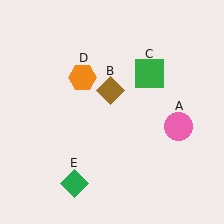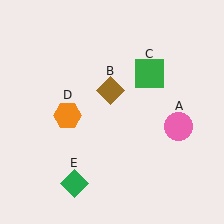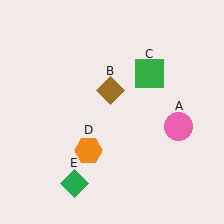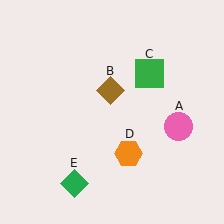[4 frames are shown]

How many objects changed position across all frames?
1 object changed position: orange hexagon (object D).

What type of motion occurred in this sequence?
The orange hexagon (object D) rotated counterclockwise around the center of the scene.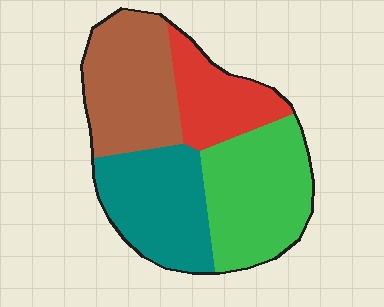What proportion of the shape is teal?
Teal takes up between a sixth and a third of the shape.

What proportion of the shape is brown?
Brown takes up about one quarter (1/4) of the shape.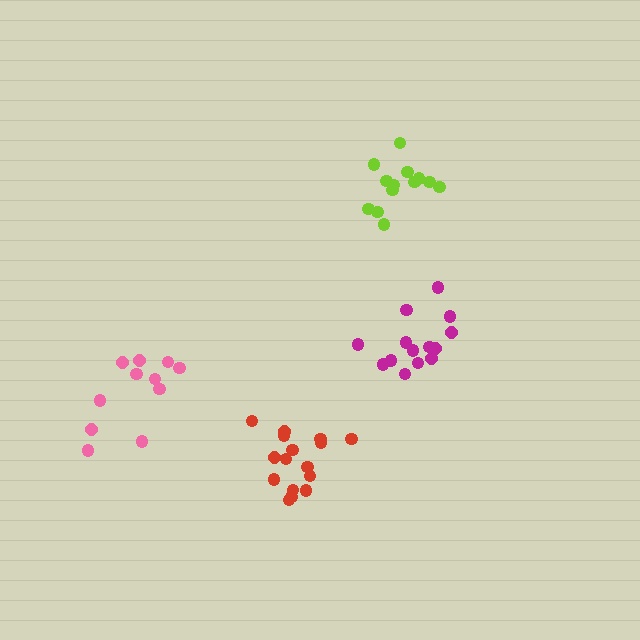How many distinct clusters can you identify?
There are 4 distinct clusters.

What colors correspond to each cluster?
The clusters are colored: magenta, red, pink, lime.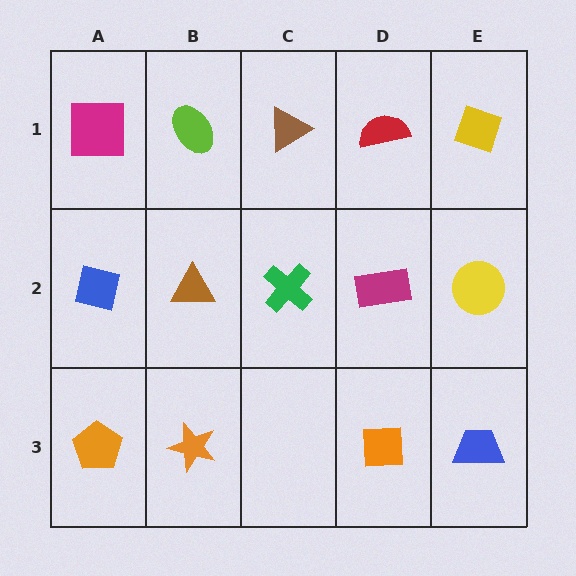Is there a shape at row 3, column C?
No, that cell is empty.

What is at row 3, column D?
An orange square.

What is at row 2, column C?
A green cross.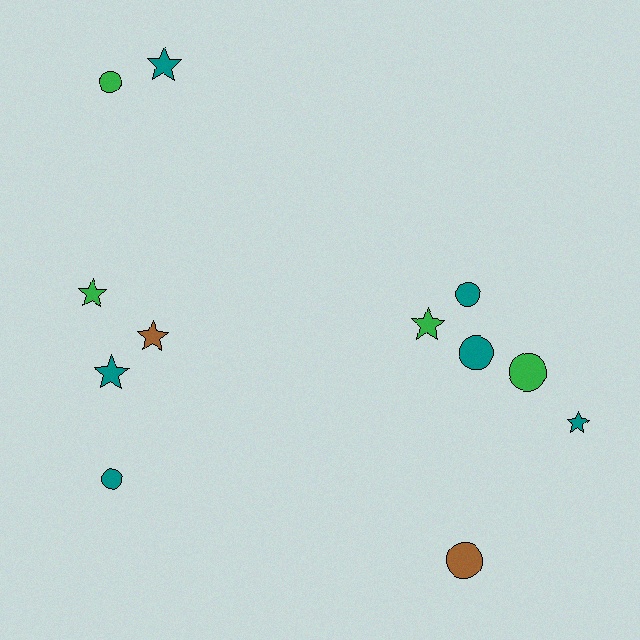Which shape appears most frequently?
Star, with 6 objects.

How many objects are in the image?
There are 12 objects.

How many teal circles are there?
There are 3 teal circles.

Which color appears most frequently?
Teal, with 6 objects.